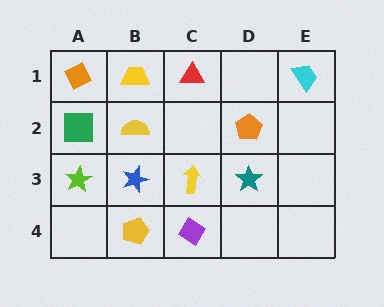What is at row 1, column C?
A red triangle.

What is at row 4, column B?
A yellow pentagon.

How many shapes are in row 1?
4 shapes.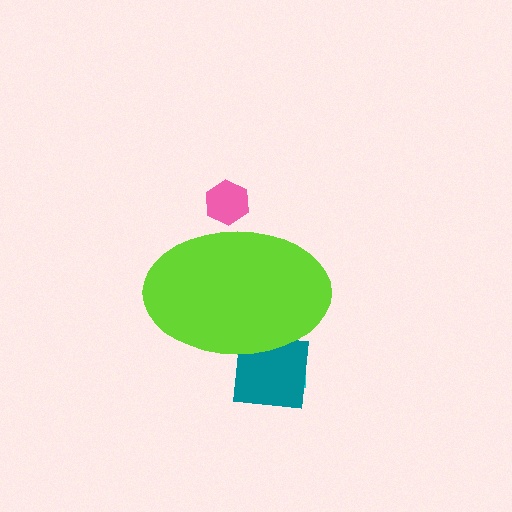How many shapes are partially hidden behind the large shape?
3 shapes are partially hidden.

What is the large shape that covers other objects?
A lime ellipse.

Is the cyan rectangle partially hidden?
Yes, the cyan rectangle is partially hidden behind the lime ellipse.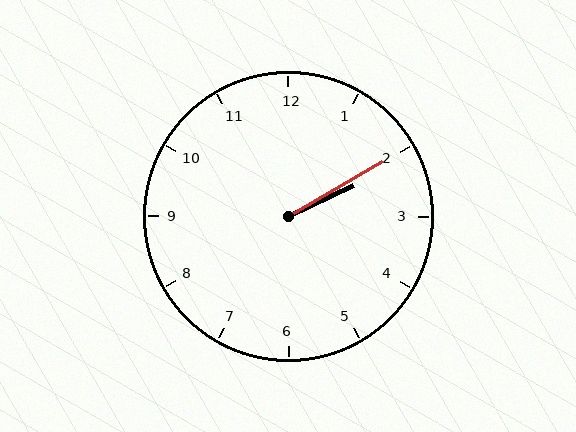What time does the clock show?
2:10.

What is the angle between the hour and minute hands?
Approximately 5 degrees.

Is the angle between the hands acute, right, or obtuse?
It is acute.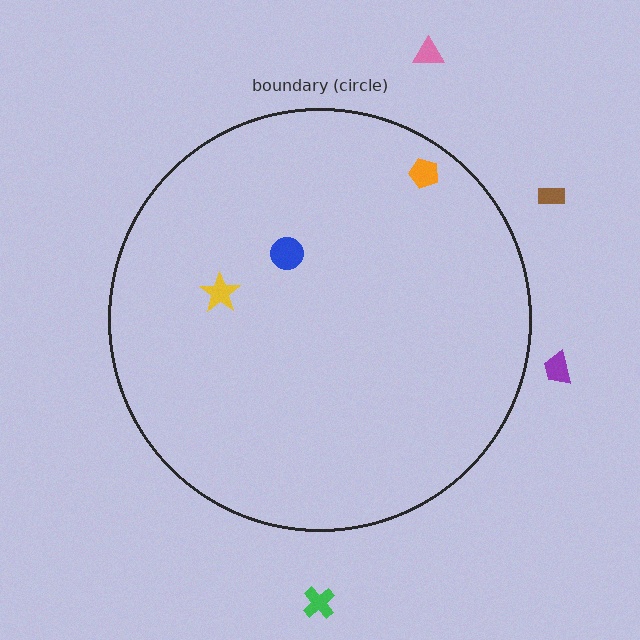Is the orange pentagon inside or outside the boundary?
Inside.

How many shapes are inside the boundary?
3 inside, 4 outside.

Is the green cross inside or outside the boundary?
Outside.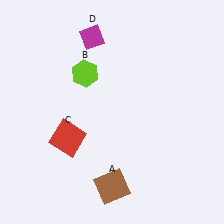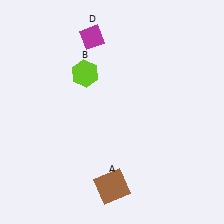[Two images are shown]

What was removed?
The red square (C) was removed in Image 2.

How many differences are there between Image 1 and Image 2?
There is 1 difference between the two images.